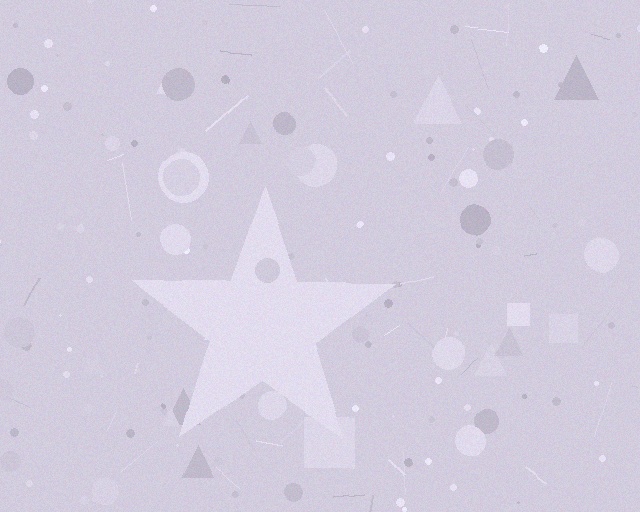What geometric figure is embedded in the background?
A star is embedded in the background.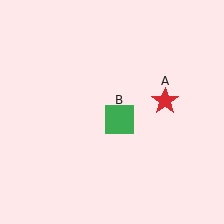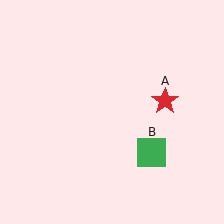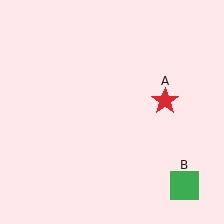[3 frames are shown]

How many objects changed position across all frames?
1 object changed position: green square (object B).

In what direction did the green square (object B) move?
The green square (object B) moved down and to the right.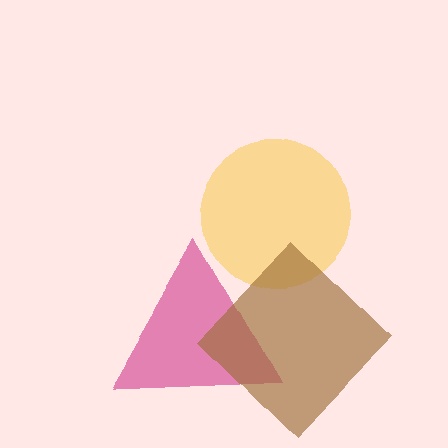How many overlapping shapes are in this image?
There are 3 overlapping shapes in the image.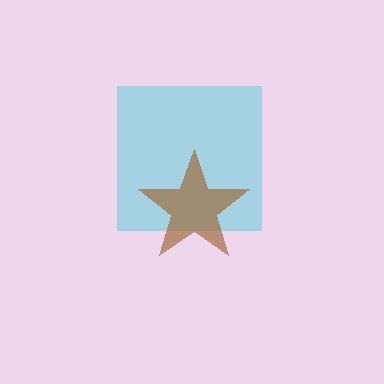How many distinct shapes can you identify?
There are 2 distinct shapes: a cyan square, a brown star.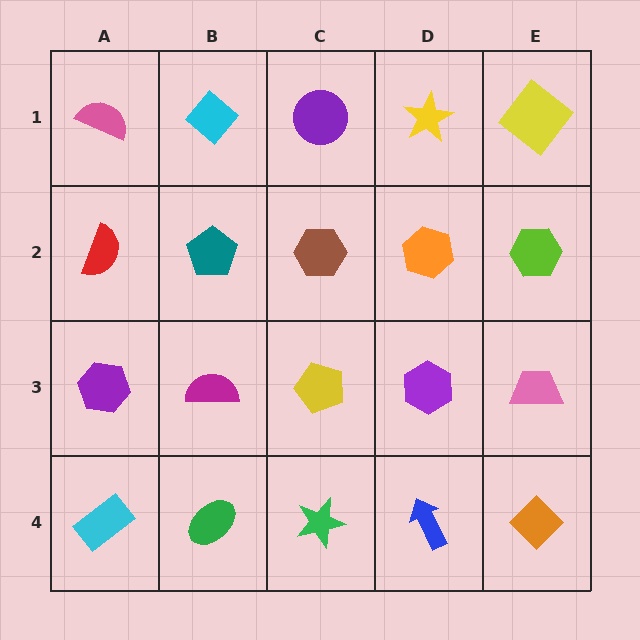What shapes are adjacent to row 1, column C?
A brown hexagon (row 2, column C), a cyan diamond (row 1, column B), a yellow star (row 1, column D).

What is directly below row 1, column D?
An orange hexagon.